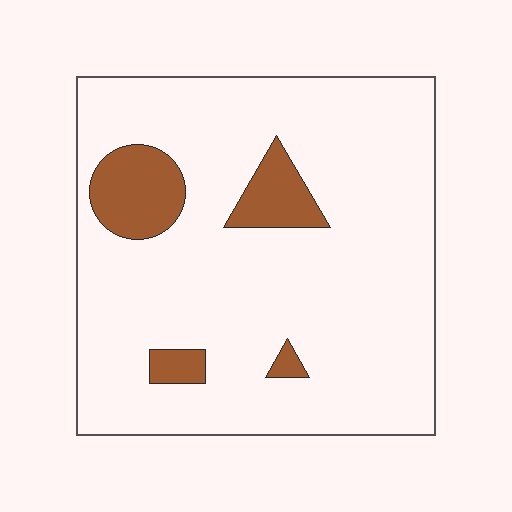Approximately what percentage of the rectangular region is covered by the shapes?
Approximately 10%.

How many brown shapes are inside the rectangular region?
4.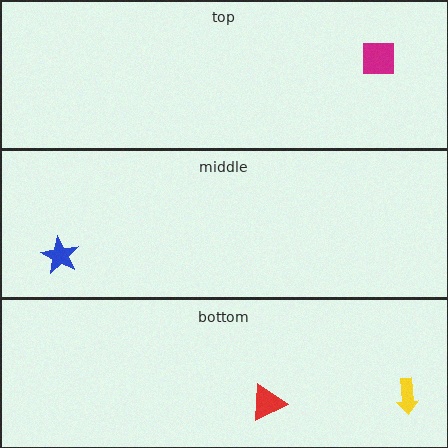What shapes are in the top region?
The magenta square.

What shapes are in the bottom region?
The yellow arrow, the red triangle.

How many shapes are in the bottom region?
2.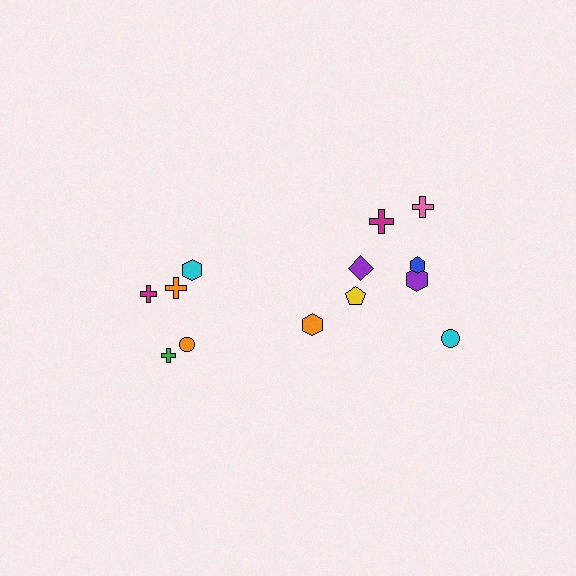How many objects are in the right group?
There are 8 objects.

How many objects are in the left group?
There are 5 objects.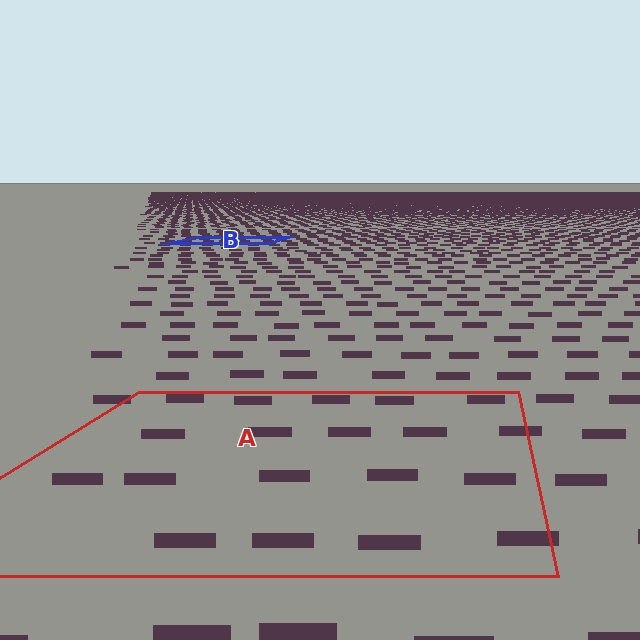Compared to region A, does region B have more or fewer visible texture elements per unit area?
Region B has more texture elements per unit area — they are packed more densely because it is farther away.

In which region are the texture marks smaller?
The texture marks are smaller in region B, because it is farther away.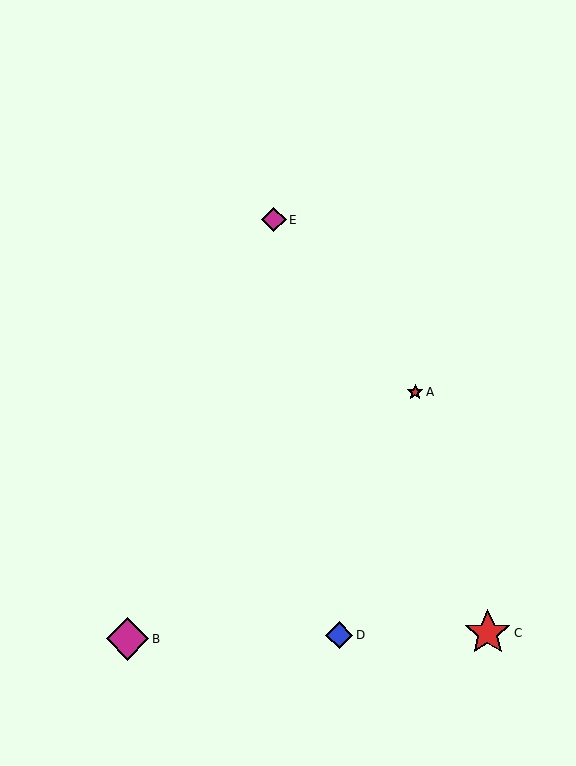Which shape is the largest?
The red star (labeled C) is the largest.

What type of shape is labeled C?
Shape C is a red star.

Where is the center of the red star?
The center of the red star is at (488, 633).